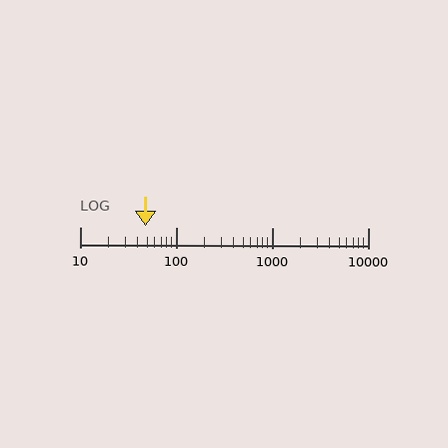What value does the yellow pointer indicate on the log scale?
The pointer indicates approximately 48.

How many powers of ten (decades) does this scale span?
The scale spans 3 decades, from 10 to 10000.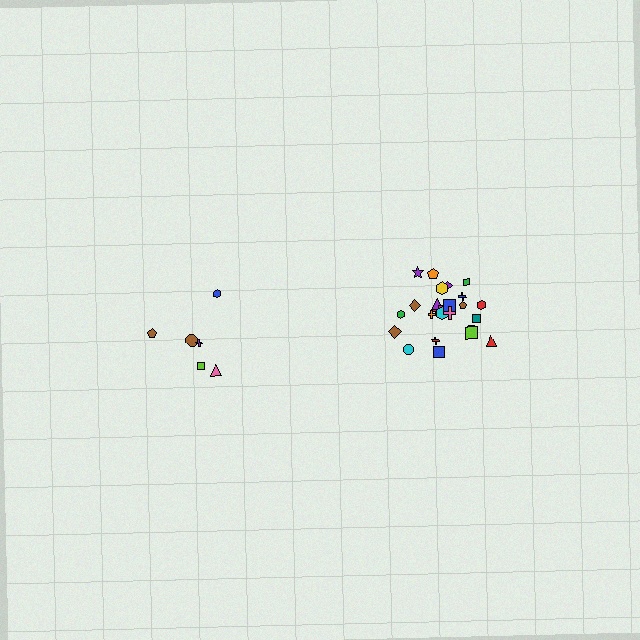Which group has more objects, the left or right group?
The right group.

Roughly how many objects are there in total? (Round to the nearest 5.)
Roughly 30 objects in total.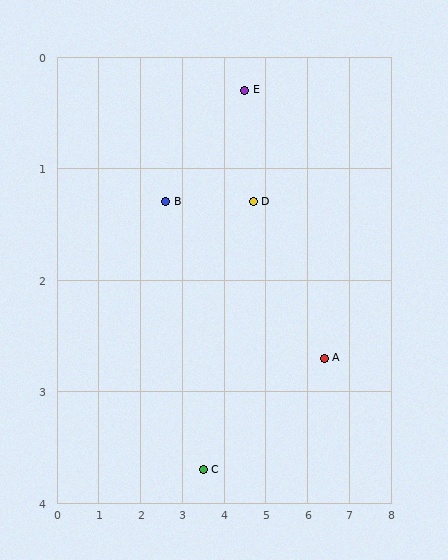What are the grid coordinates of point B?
Point B is at approximately (2.6, 1.3).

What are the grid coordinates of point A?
Point A is at approximately (6.4, 2.7).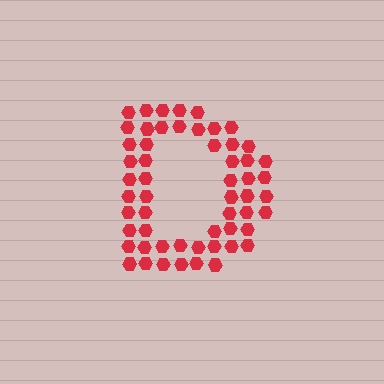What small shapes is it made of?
It is made of small hexagons.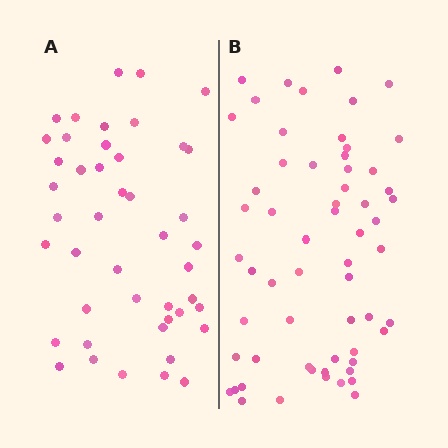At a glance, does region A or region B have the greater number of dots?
Region B (the right region) has more dots.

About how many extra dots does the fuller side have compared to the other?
Region B has approximately 15 more dots than region A.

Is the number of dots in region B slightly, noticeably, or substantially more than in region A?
Region B has noticeably more, but not dramatically so. The ratio is roughly 1.3 to 1.